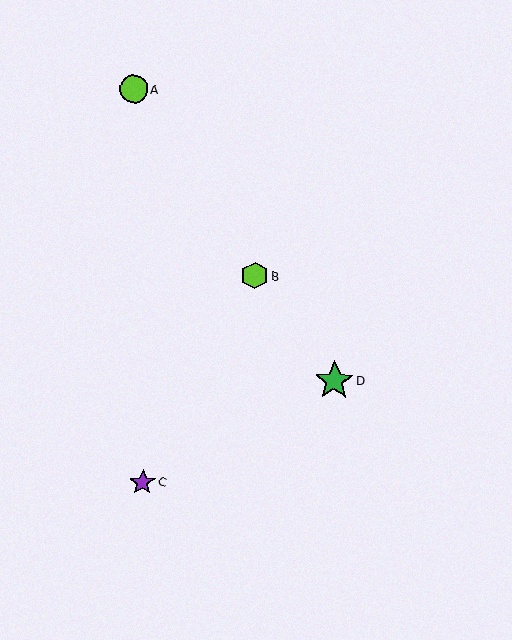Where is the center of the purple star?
The center of the purple star is at (142, 482).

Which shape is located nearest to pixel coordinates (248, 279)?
The lime hexagon (labeled B) at (255, 275) is nearest to that location.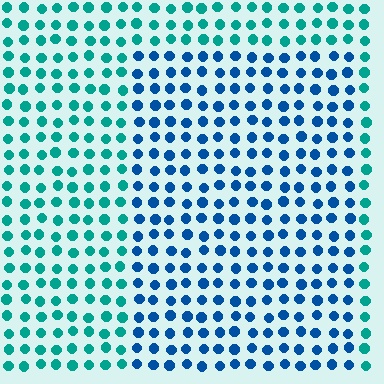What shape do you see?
I see a rectangle.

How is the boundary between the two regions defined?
The boundary is defined purely by a slight shift in hue (about 38 degrees). Spacing, size, and orientation are identical on both sides.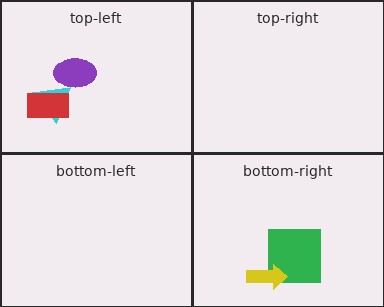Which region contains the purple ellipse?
The top-left region.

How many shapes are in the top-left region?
3.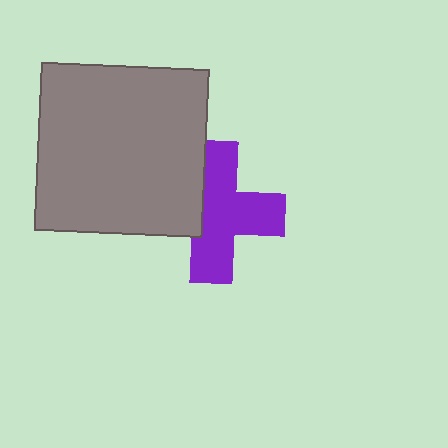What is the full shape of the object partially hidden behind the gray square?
The partially hidden object is a purple cross.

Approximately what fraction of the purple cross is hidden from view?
Roughly 31% of the purple cross is hidden behind the gray square.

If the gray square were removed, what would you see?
You would see the complete purple cross.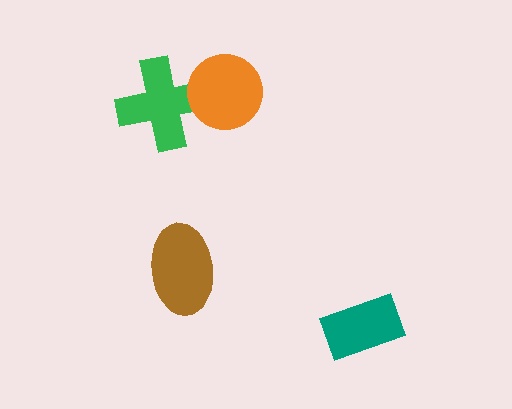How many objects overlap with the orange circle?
1 object overlaps with the orange circle.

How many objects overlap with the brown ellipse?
0 objects overlap with the brown ellipse.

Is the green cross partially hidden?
Yes, it is partially covered by another shape.